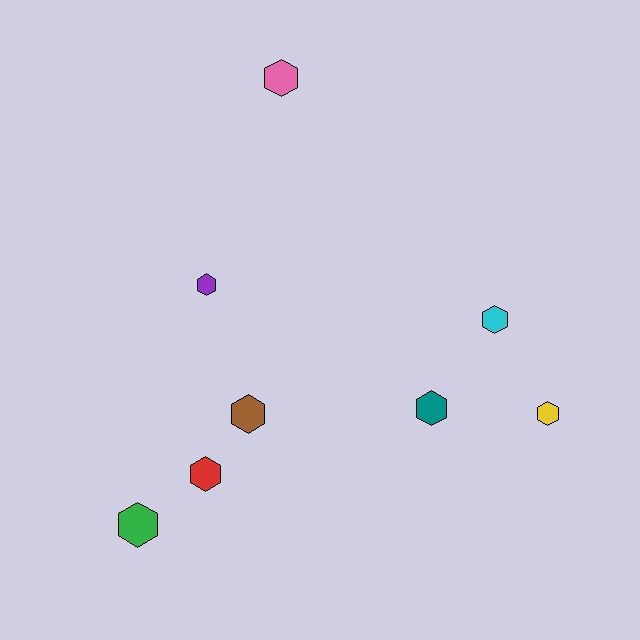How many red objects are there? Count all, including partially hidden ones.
There is 1 red object.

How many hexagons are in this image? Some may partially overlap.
There are 8 hexagons.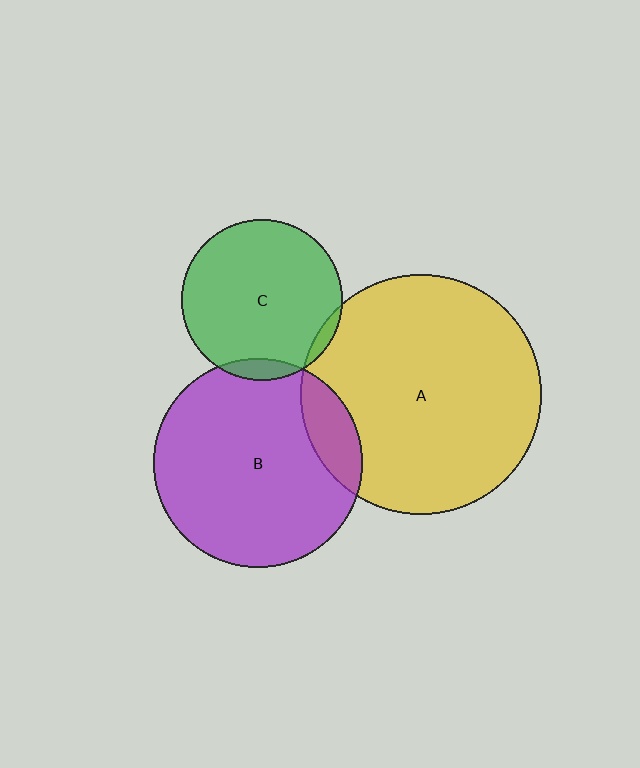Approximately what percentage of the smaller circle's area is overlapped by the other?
Approximately 5%.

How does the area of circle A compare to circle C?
Approximately 2.2 times.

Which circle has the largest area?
Circle A (yellow).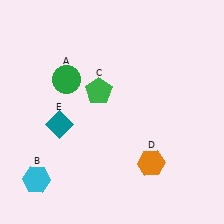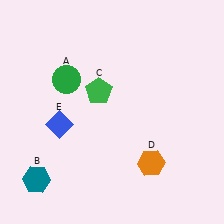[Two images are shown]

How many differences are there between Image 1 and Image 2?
There are 2 differences between the two images.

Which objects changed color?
B changed from cyan to teal. E changed from teal to blue.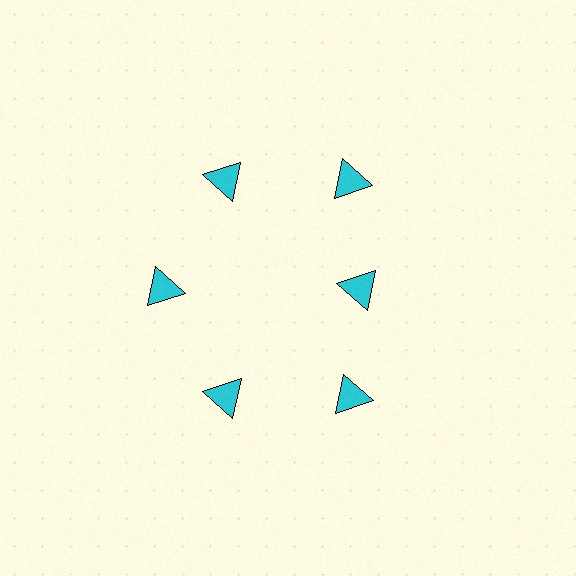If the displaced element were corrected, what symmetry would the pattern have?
It would have 6-fold rotational symmetry — the pattern would map onto itself every 60 degrees.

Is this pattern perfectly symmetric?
No. The 6 cyan triangles are arranged in a ring, but one element near the 3 o'clock position is pulled inward toward the center, breaking the 6-fold rotational symmetry.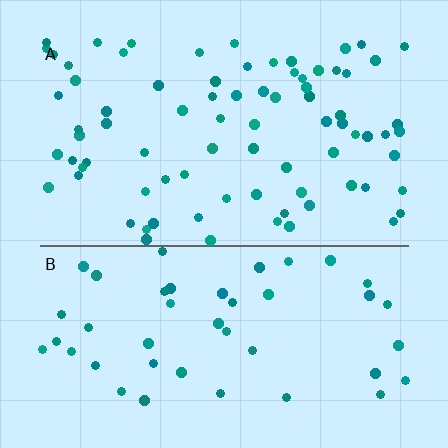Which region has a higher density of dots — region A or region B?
A (the top).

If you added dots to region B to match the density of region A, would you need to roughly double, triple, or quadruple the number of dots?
Approximately double.